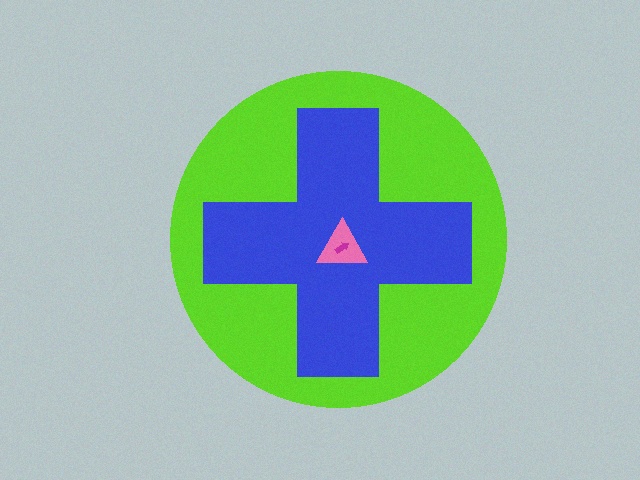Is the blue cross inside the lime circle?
Yes.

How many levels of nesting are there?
4.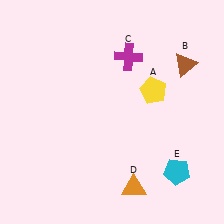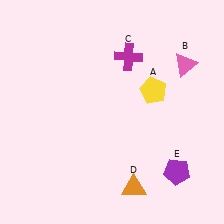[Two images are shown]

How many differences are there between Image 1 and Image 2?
There are 2 differences between the two images.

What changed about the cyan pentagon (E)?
In Image 1, E is cyan. In Image 2, it changed to purple.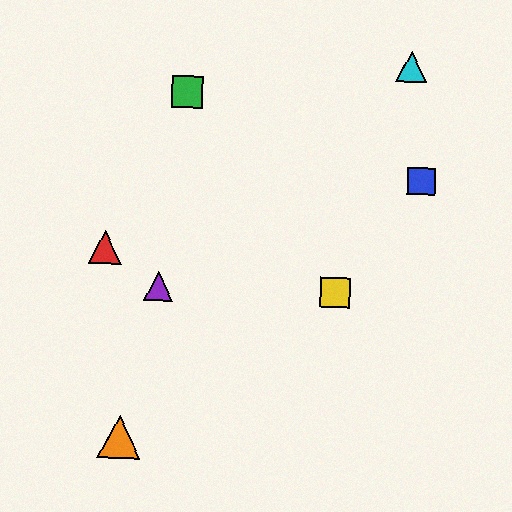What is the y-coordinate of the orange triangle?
The orange triangle is at y≈437.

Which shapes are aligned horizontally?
The yellow square, the purple triangle are aligned horizontally.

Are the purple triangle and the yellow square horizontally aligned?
Yes, both are at y≈286.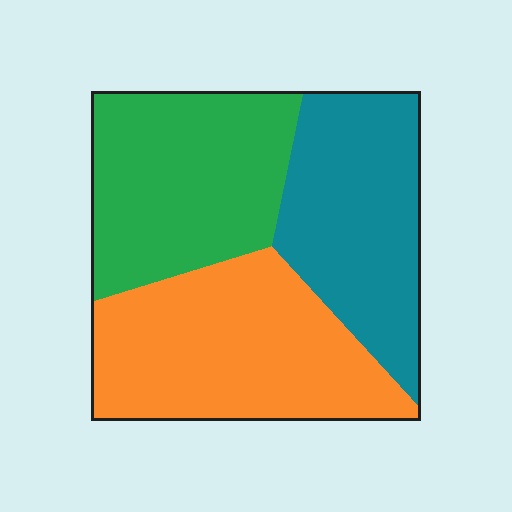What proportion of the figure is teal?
Teal takes up about one third (1/3) of the figure.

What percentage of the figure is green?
Green covers around 35% of the figure.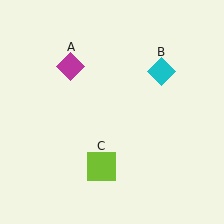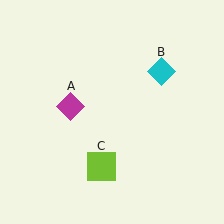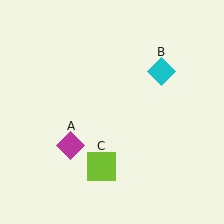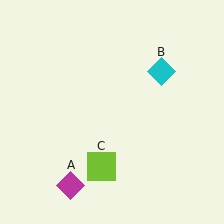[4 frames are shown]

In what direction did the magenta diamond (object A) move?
The magenta diamond (object A) moved down.